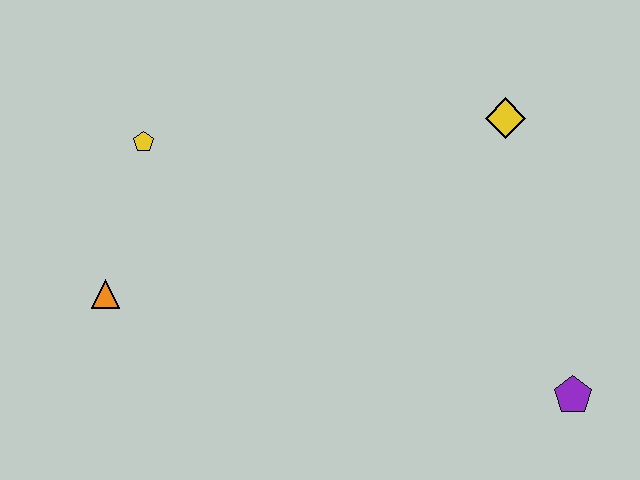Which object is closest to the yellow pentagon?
The orange triangle is closest to the yellow pentagon.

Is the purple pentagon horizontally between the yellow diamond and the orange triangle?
No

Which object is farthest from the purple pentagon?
The yellow pentagon is farthest from the purple pentagon.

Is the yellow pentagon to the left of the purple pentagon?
Yes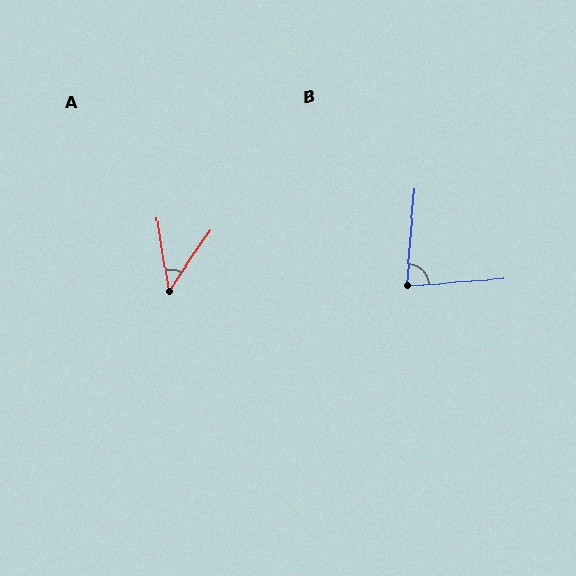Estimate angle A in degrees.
Approximately 43 degrees.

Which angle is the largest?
B, at approximately 81 degrees.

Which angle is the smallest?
A, at approximately 43 degrees.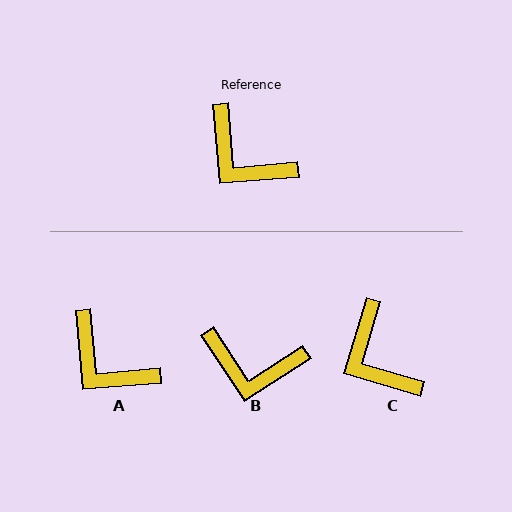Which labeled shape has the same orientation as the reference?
A.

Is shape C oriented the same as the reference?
No, it is off by about 21 degrees.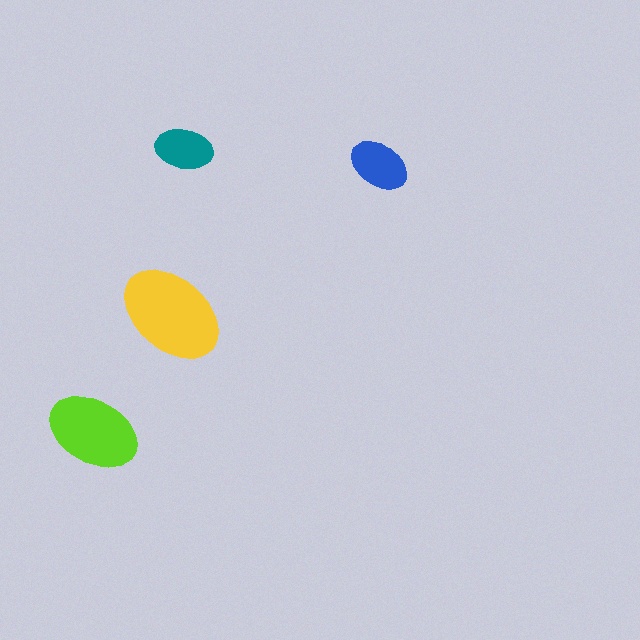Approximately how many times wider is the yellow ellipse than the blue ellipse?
About 1.5 times wider.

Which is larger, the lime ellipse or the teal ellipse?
The lime one.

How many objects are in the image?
There are 4 objects in the image.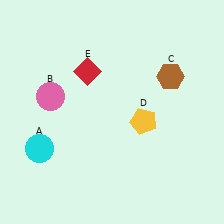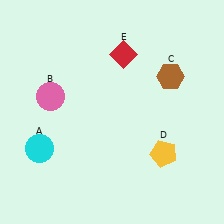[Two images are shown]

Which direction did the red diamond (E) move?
The red diamond (E) moved right.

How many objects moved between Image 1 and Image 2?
2 objects moved between the two images.